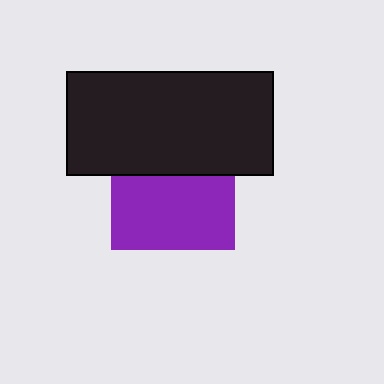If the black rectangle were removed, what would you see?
You would see the complete purple square.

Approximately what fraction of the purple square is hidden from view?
Roughly 40% of the purple square is hidden behind the black rectangle.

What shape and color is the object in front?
The object in front is a black rectangle.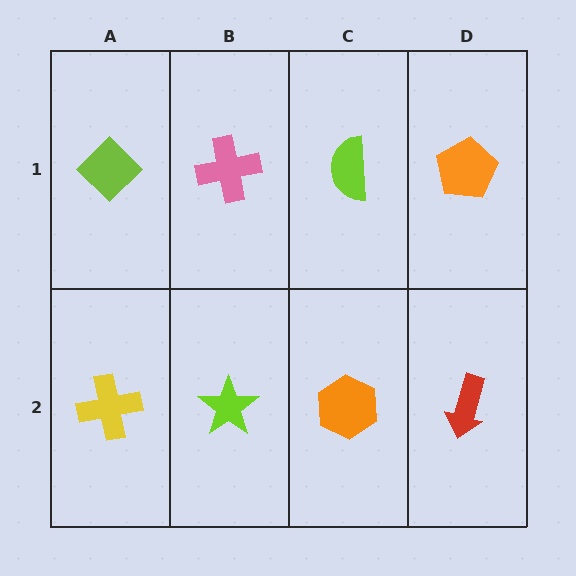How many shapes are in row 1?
4 shapes.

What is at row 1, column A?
A lime diamond.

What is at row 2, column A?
A yellow cross.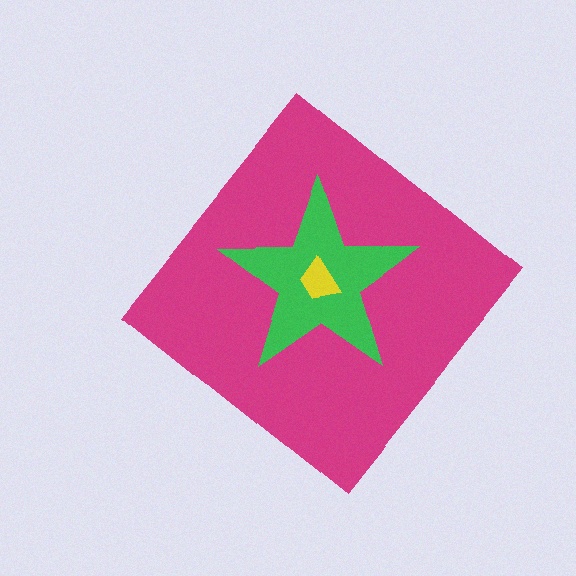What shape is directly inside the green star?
The yellow trapezoid.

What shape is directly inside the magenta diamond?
The green star.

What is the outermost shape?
The magenta diamond.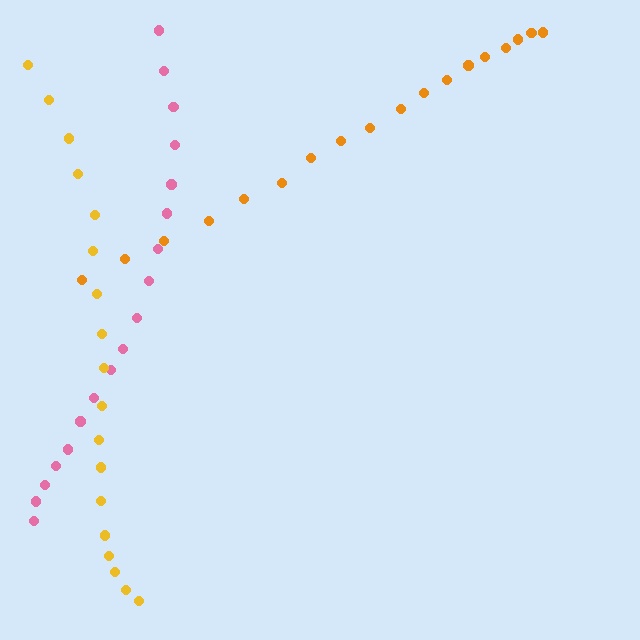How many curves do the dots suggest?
There are 3 distinct paths.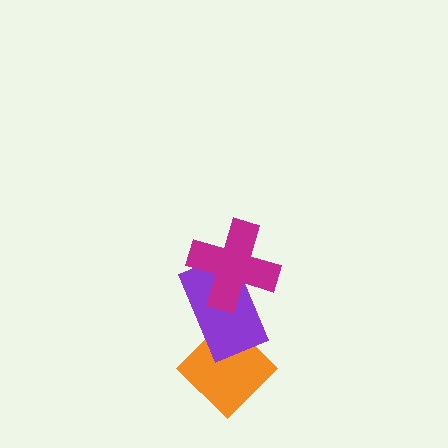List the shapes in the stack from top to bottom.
From top to bottom: the magenta cross, the purple rectangle, the orange diamond.